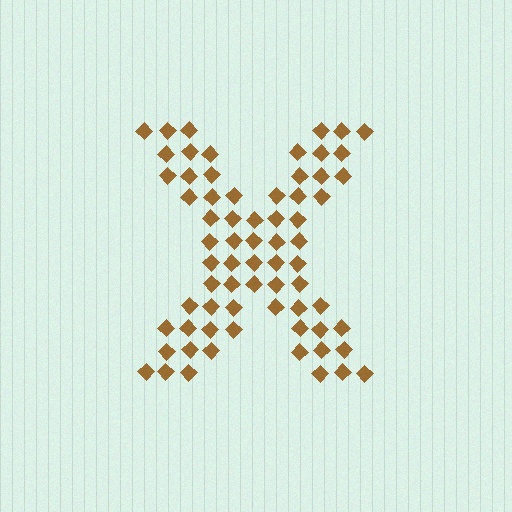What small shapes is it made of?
It is made of small diamonds.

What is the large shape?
The large shape is the letter X.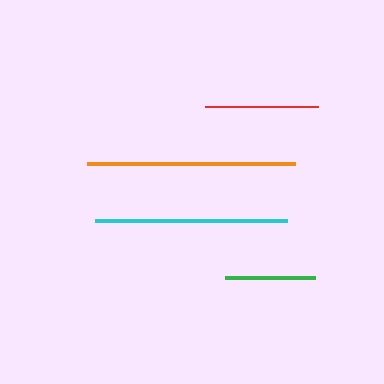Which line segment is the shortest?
The green line is the shortest at approximately 89 pixels.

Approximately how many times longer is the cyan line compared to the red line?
The cyan line is approximately 1.7 times the length of the red line.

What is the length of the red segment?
The red segment is approximately 113 pixels long.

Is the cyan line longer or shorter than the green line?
The cyan line is longer than the green line.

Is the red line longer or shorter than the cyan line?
The cyan line is longer than the red line.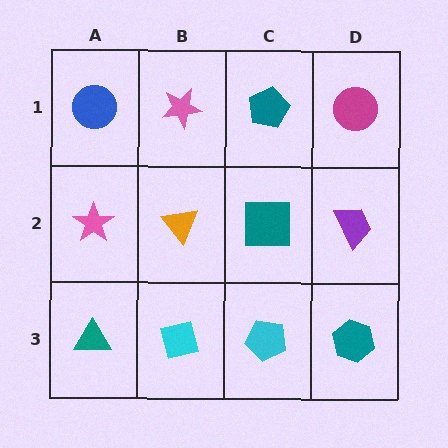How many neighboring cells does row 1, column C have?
3.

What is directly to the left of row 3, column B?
A teal triangle.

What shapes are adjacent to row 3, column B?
An orange triangle (row 2, column B), a teal triangle (row 3, column A), a cyan pentagon (row 3, column C).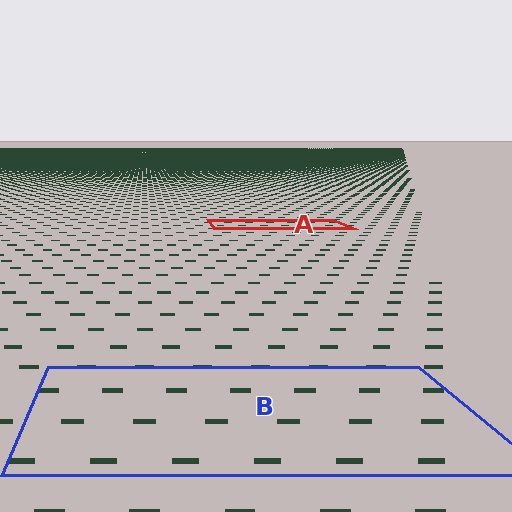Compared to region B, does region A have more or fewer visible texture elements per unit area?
Region A has more texture elements per unit area — they are packed more densely because it is farther away.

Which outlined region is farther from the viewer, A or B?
Region A is farther from the viewer — the texture elements inside it appear smaller and more densely packed.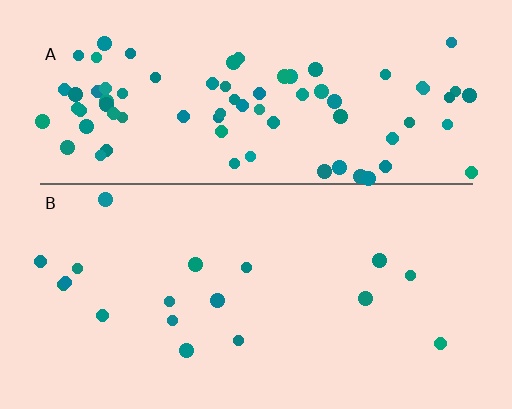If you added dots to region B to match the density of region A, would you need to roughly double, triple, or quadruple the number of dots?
Approximately quadruple.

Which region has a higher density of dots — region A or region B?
A (the top).